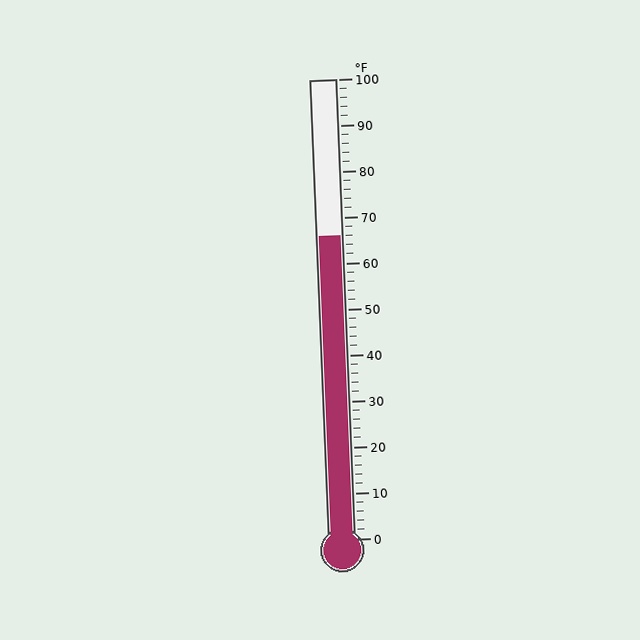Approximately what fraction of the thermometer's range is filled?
The thermometer is filled to approximately 65% of its range.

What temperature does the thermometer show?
The thermometer shows approximately 66°F.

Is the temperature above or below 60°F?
The temperature is above 60°F.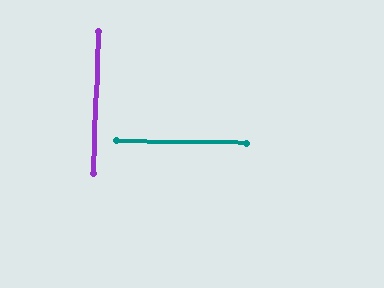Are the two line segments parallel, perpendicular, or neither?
Perpendicular — they meet at approximately 89°.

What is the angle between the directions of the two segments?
Approximately 89 degrees.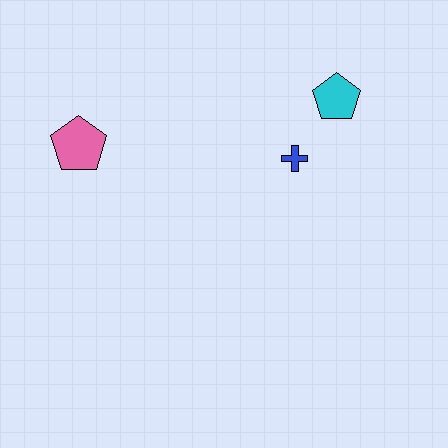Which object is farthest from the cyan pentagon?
The pink pentagon is farthest from the cyan pentagon.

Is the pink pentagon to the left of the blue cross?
Yes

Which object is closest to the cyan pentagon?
The blue cross is closest to the cyan pentagon.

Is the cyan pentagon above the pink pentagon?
Yes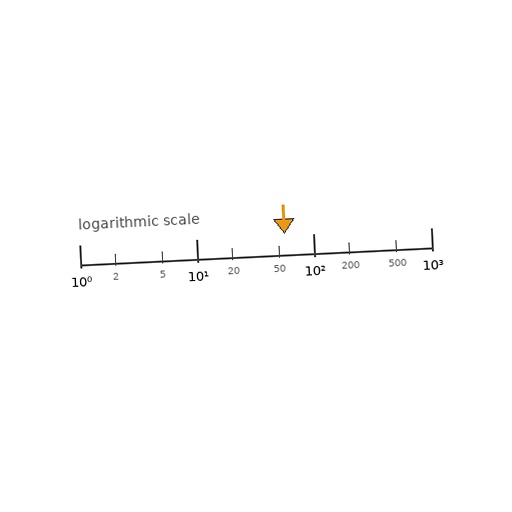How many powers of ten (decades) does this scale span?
The scale spans 3 decades, from 1 to 1000.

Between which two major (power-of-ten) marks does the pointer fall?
The pointer is between 10 and 100.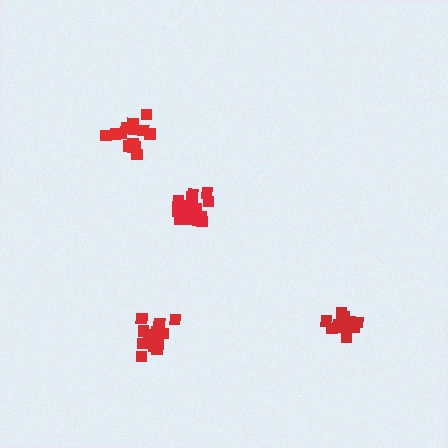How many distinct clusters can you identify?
There are 4 distinct clusters.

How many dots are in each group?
Group 1: 13 dots, Group 2: 14 dots, Group 3: 14 dots, Group 4: 17 dots (58 total).